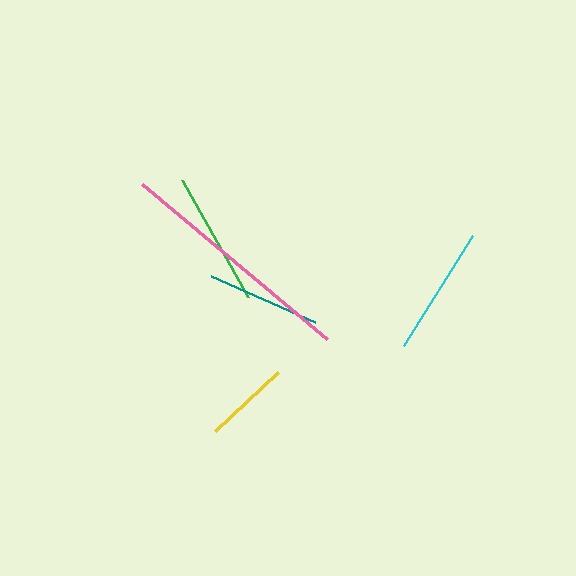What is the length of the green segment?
The green segment is approximately 134 pixels long.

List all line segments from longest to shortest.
From longest to shortest: pink, green, cyan, teal, yellow.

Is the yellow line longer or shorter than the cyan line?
The cyan line is longer than the yellow line.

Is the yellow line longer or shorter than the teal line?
The teal line is longer than the yellow line.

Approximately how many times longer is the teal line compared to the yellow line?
The teal line is approximately 1.3 times the length of the yellow line.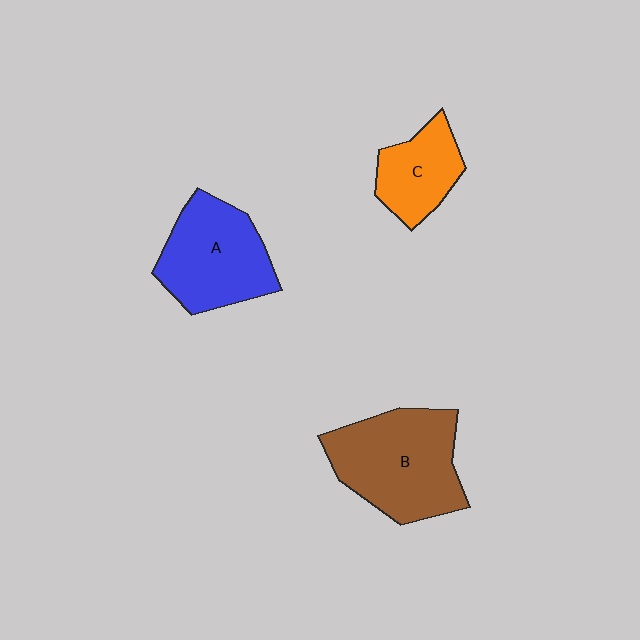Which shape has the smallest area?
Shape C (orange).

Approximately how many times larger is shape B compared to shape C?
Approximately 1.9 times.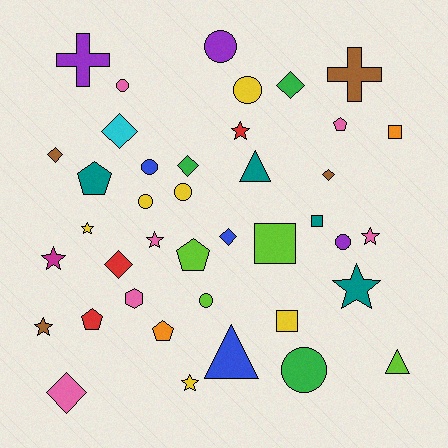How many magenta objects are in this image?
There is 1 magenta object.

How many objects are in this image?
There are 40 objects.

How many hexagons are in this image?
There is 1 hexagon.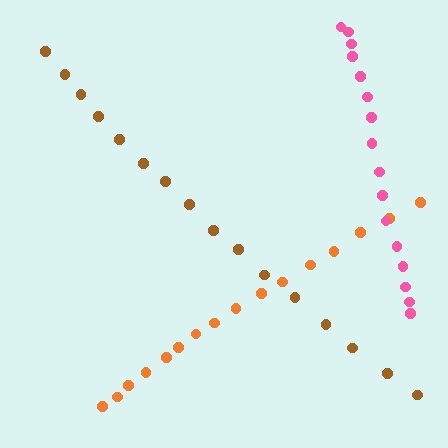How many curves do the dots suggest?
There are 3 distinct paths.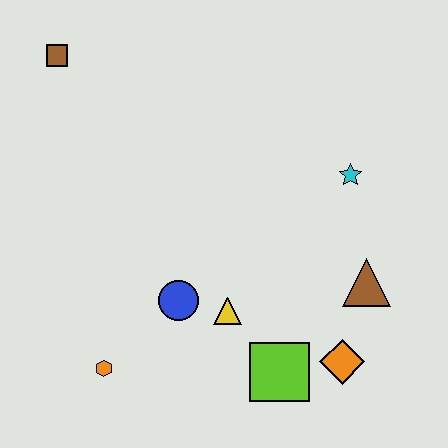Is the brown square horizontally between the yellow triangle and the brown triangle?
No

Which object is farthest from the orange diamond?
The brown square is farthest from the orange diamond.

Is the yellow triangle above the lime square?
Yes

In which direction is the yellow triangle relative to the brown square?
The yellow triangle is below the brown square.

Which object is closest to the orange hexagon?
The blue circle is closest to the orange hexagon.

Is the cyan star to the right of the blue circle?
Yes